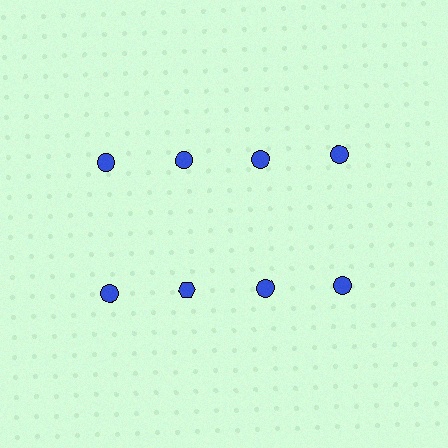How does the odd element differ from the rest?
It has a different shape: hexagon instead of circle.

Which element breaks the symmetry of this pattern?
The blue hexagon in the second row, second from left column breaks the symmetry. All other shapes are blue circles.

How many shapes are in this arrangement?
There are 8 shapes arranged in a grid pattern.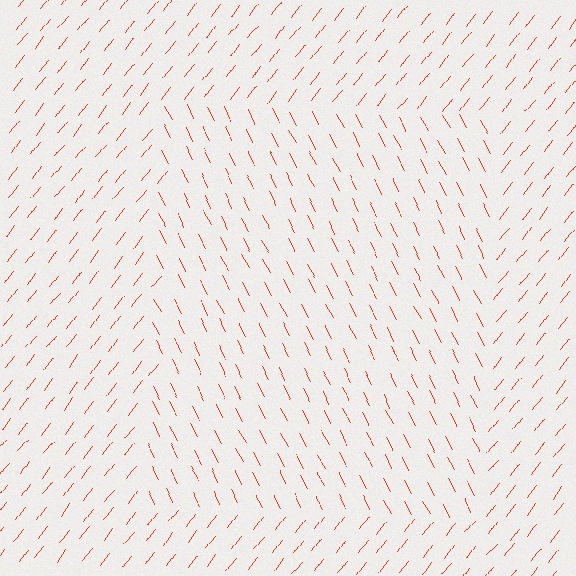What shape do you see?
I see a rectangle.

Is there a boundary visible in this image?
Yes, there is a texture boundary formed by a change in line orientation.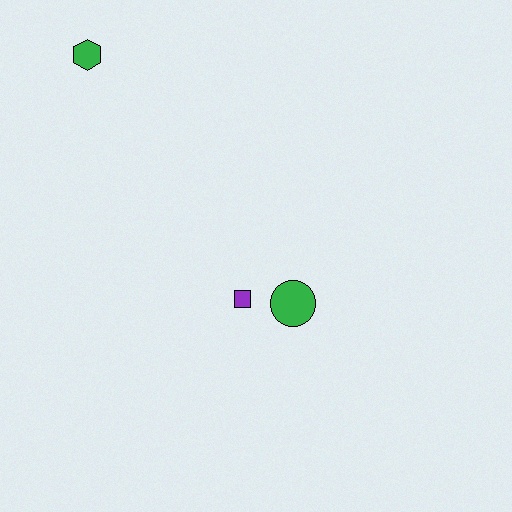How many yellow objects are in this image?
There are no yellow objects.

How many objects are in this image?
There are 3 objects.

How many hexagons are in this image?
There is 1 hexagon.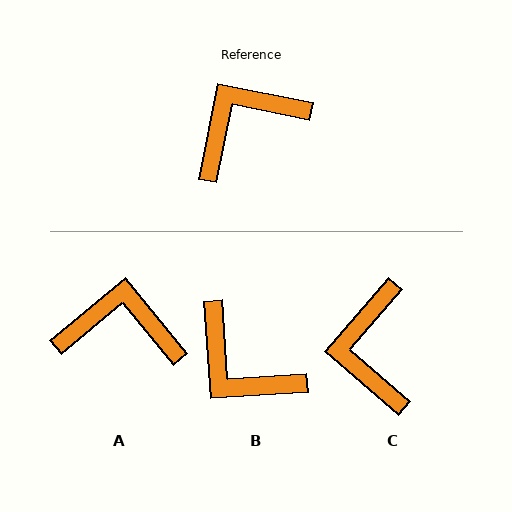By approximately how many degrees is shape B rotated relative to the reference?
Approximately 105 degrees counter-clockwise.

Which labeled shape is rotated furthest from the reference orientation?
B, about 105 degrees away.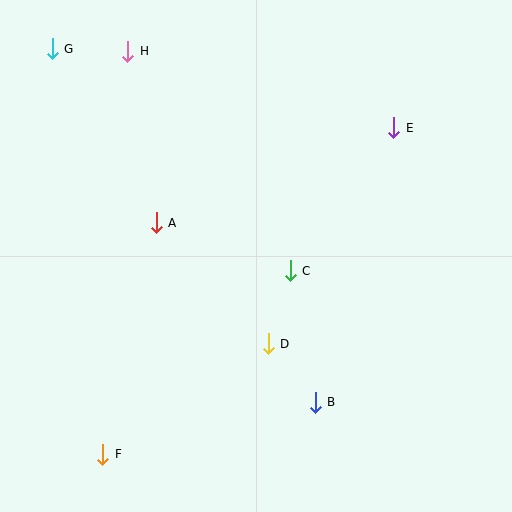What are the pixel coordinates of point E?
Point E is at (394, 128).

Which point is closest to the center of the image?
Point C at (290, 271) is closest to the center.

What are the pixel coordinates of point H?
Point H is at (128, 51).